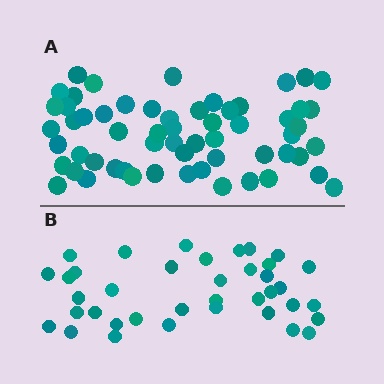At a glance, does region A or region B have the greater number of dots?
Region A (the top region) has more dots.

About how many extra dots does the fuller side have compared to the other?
Region A has approximately 20 more dots than region B.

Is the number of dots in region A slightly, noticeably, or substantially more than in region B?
Region A has substantially more. The ratio is roughly 1.6 to 1.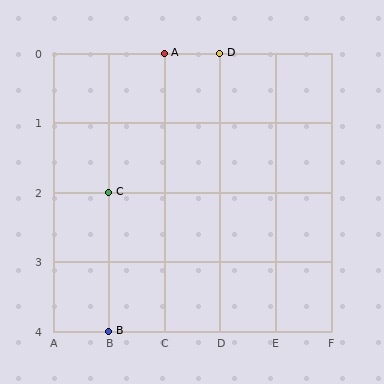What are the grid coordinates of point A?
Point A is at grid coordinates (C, 0).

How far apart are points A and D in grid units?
Points A and D are 1 column apart.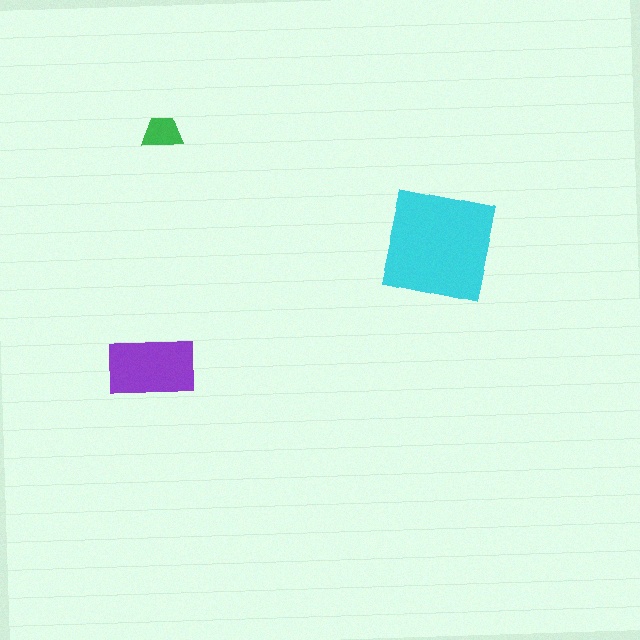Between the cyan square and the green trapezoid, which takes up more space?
The cyan square.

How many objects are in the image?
There are 3 objects in the image.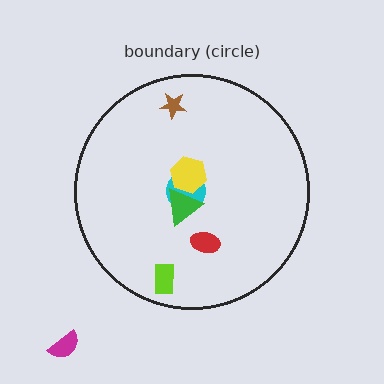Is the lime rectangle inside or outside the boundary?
Inside.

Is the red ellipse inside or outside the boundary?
Inside.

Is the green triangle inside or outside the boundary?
Inside.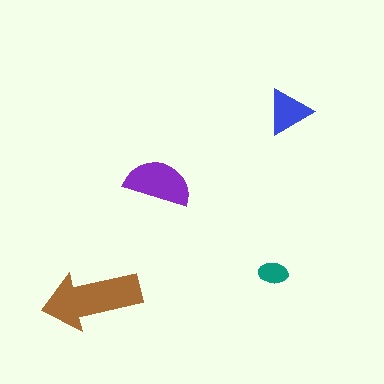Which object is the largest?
The brown arrow.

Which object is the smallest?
The teal ellipse.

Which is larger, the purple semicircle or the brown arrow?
The brown arrow.